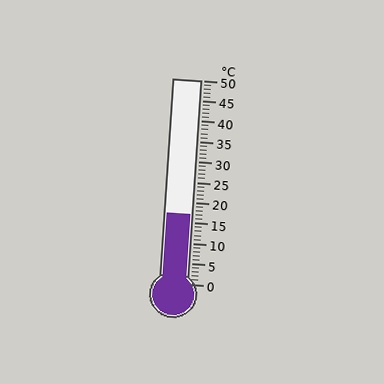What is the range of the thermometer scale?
The thermometer scale ranges from 0°C to 50°C.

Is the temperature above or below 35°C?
The temperature is below 35°C.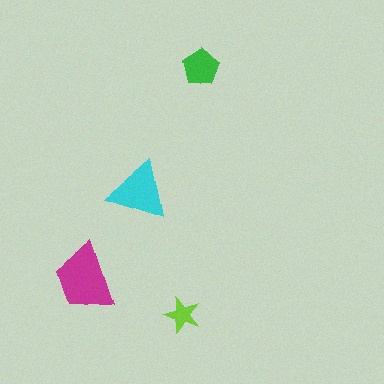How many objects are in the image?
There are 4 objects in the image.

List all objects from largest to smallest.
The magenta trapezoid, the cyan triangle, the green pentagon, the lime star.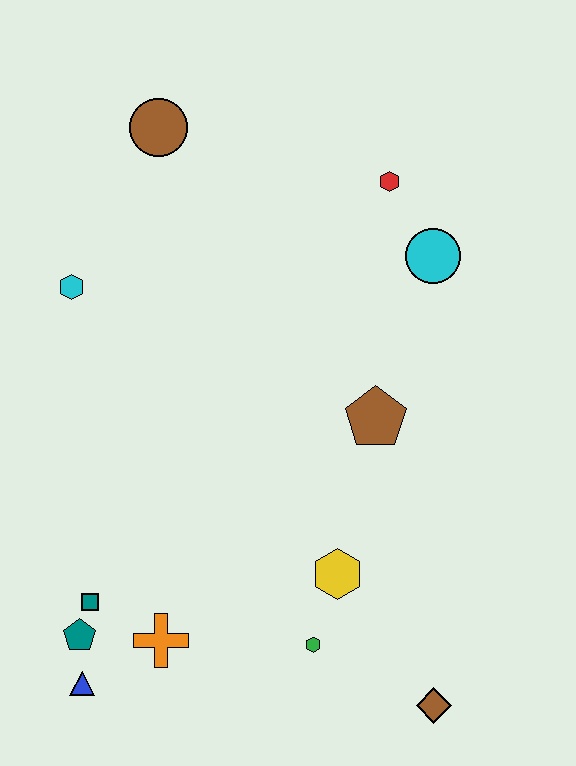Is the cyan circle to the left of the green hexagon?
No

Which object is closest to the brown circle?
The cyan hexagon is closest to the brown circle.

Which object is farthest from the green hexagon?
The brown circle is farthest from the green hexagon.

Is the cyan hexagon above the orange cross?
Yes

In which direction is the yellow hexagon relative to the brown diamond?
The yellow hexagon is above the brown diamond.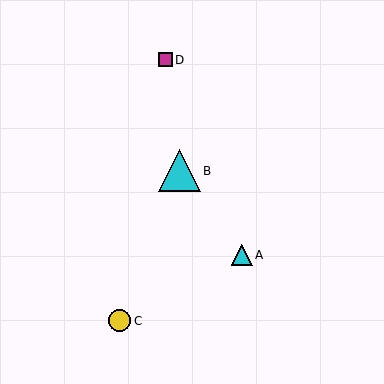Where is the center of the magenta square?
The center of the magenta square is at (165, 60).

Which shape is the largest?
The cyan triangle (labeled B) is the largest.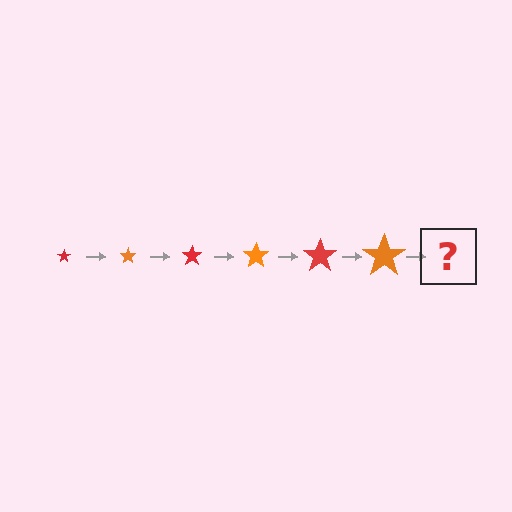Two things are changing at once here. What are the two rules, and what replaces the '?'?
The two rules are that the star grows larger each step and the color cycles through red and orange. The '?' should be a red star, larger than the previous one.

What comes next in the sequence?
The next element should be a red star, larger than the previous one.